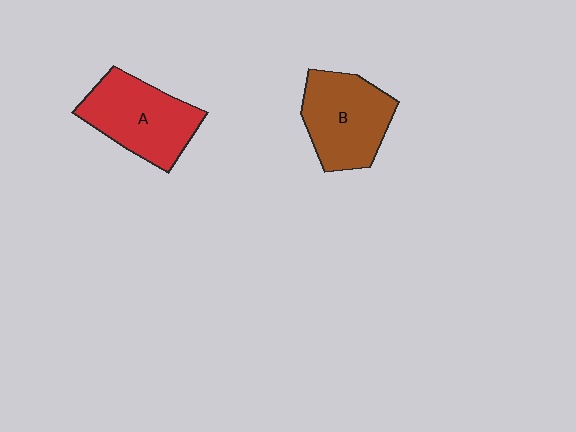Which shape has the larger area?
Shape A (red).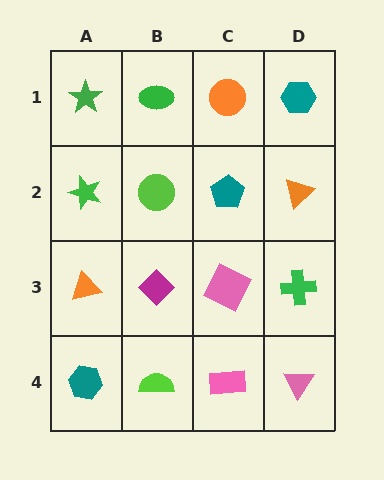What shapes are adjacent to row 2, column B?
A green ellipse (row 1, column B), a magenta diamond (row 3, column B), a green star (row 2, column A), a teal pentagon (row 2, column C).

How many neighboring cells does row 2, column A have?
3.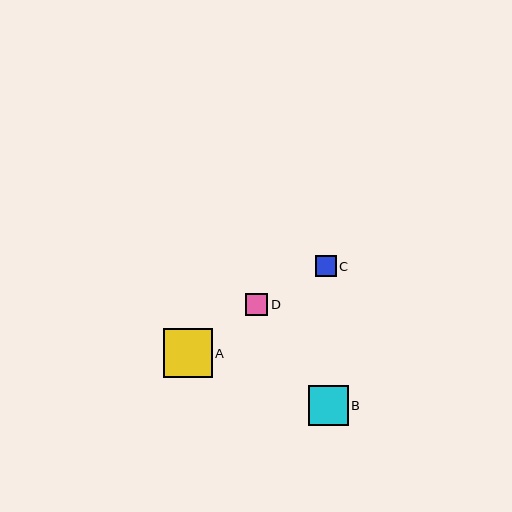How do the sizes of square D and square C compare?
Square D and square C are approximately the same size.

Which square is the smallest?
Square C is the smallest with a size of approximately 21 pixels.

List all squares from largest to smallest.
From largest to smallest: A, B, D, C.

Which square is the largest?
Square A is the largest with a size of approximately 49 pixels.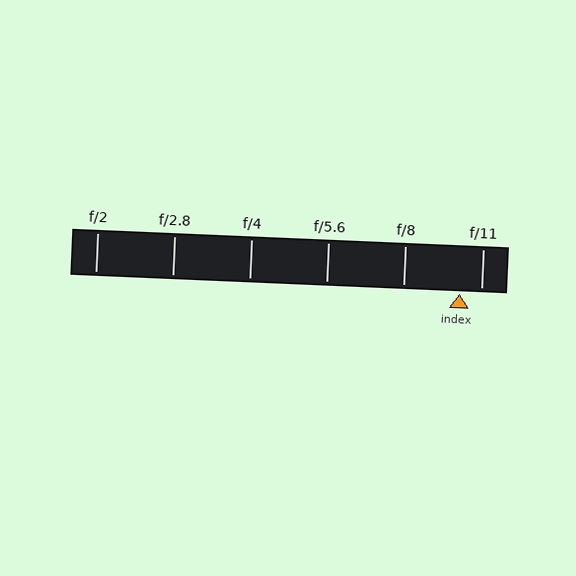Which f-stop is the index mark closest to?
The index mark is closest to f/11.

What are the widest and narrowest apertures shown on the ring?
The widest aperture shown is f/2 and the narrowest is f/11.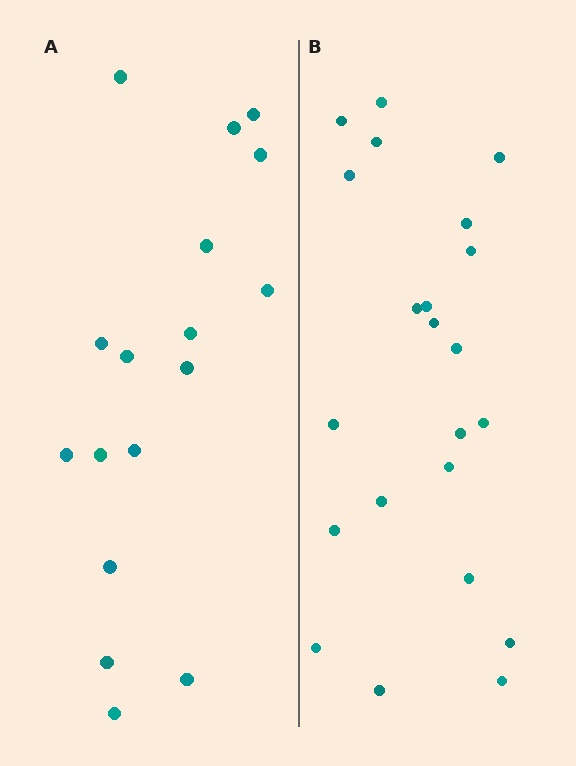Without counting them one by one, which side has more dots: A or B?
Region B (the right region) has more dots.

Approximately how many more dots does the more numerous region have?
Region B has about 5 more dots than region A.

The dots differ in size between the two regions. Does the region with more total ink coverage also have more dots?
No. Region A has more total ink coverage because its dots are larger, but region B actually contains more individual dots. Total area can be misleading — the number of items is what matters here.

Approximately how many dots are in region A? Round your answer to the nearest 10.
About 20 dots. (The exact count is 17, which rounds to 20.)